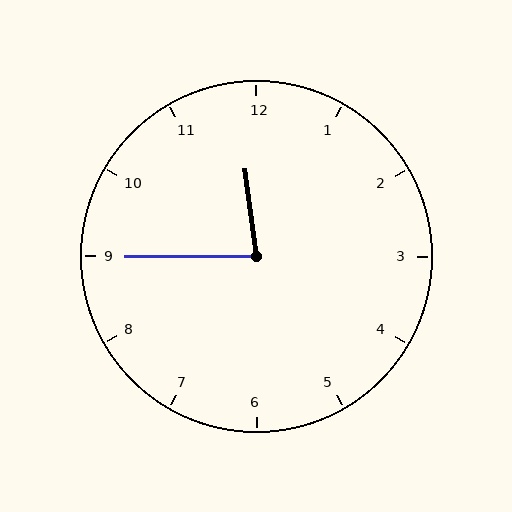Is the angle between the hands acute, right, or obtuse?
It is acute.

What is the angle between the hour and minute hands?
Approximately 82 degrees.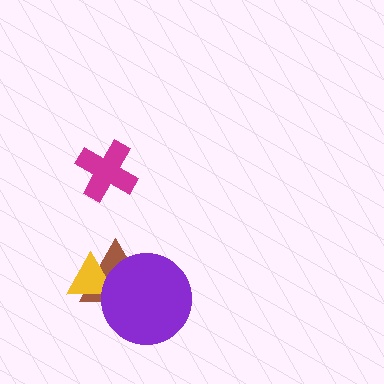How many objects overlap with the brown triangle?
2 objects overlap with the brown triangle.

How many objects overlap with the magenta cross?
0 objects overlap with the magenta cross.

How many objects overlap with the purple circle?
2 objects overlap with the purple circle.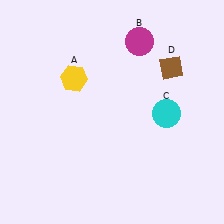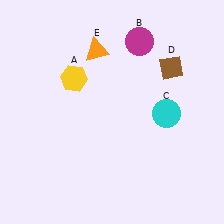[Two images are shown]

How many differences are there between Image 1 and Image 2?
There is 1 difference between the two images.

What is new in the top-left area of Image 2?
An orange triangle (E) was added in the top-left area of Image 2.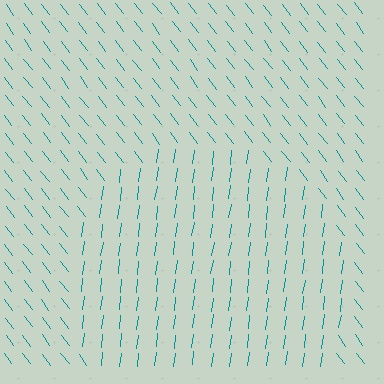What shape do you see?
I see a circle.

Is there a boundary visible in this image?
Yes, there is a texture boundary formed by a change in line orientation.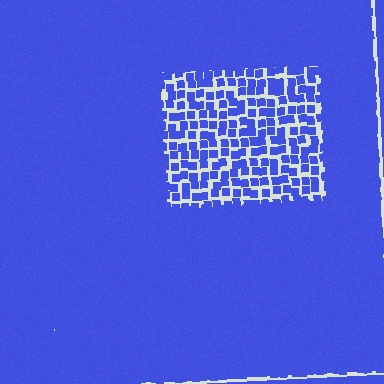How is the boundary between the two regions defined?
The boundary is defined by a change in element density (approximately 2.9x ratio). All elements are the same color, size, and shape.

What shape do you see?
I see a rectangle.